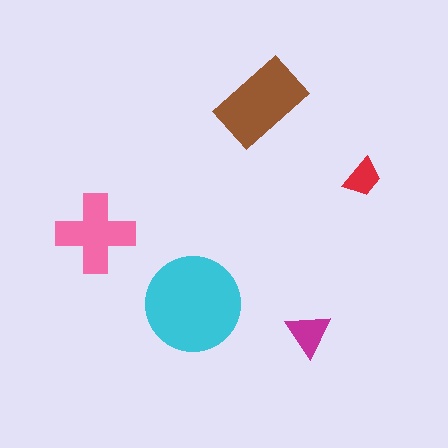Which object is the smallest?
The red trapezoid.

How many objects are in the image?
There are 5 objects in the image.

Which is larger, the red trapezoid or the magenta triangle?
The magenta triangle.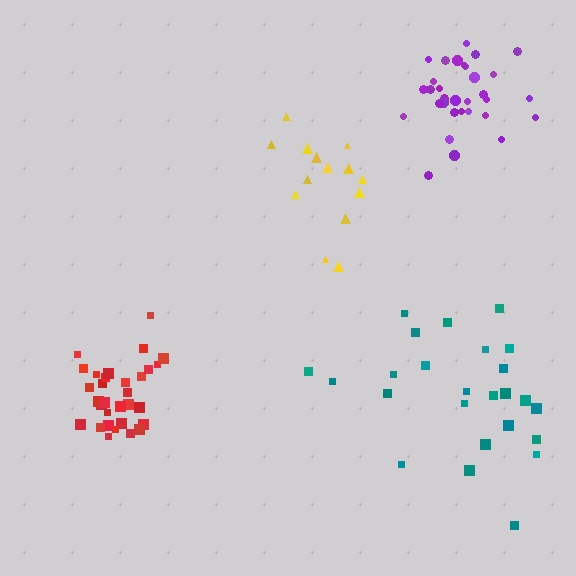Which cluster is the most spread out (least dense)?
Teal.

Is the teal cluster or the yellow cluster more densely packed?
Yellow.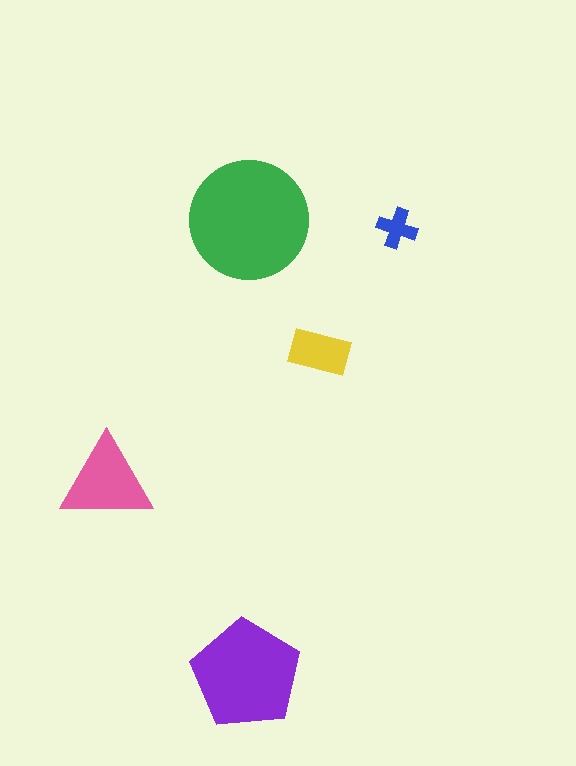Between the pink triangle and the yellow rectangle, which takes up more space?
The pink triangle.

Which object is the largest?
The green circle.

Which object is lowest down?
The purple pentagon is bottommost.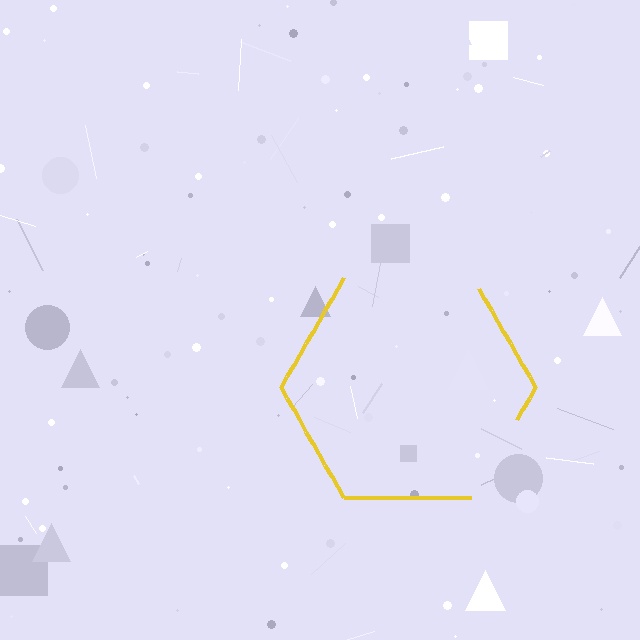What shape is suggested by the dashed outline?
The dashed outline suggests a hexagon.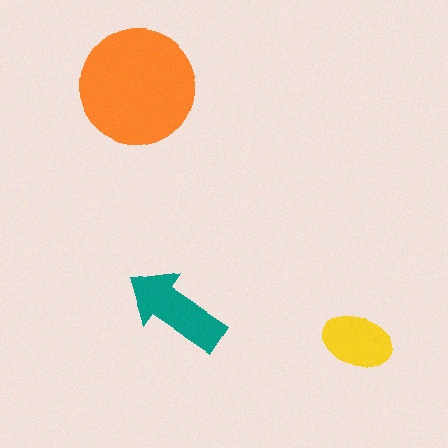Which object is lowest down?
The yellow ellipse is bottommost.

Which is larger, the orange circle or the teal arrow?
The orange circle.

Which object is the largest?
The orange circle.